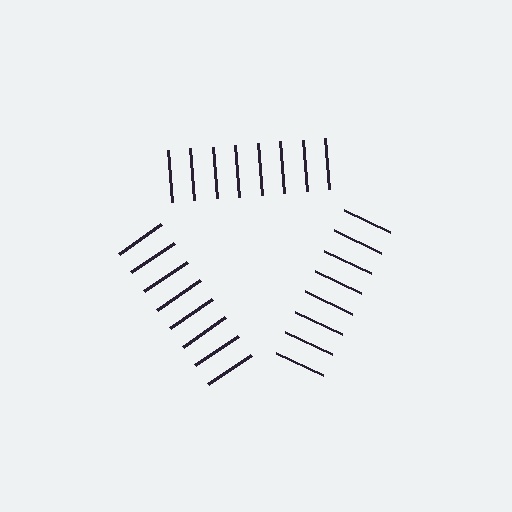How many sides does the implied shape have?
3 sides — the line-ends trace a triangle.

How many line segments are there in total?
24 — 8 along each of the 3 edges.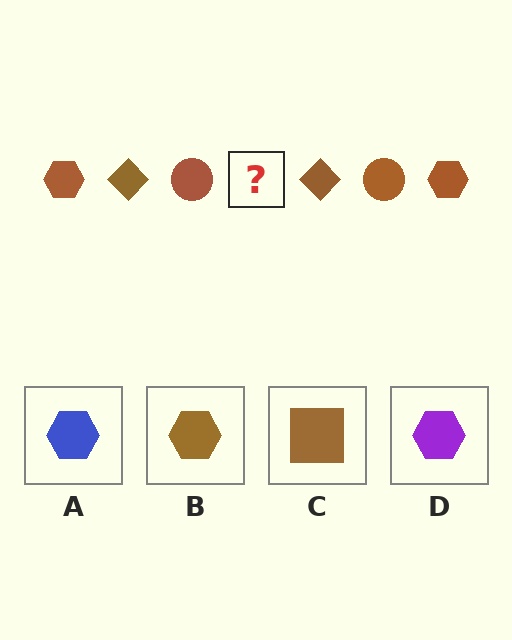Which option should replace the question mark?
Option B.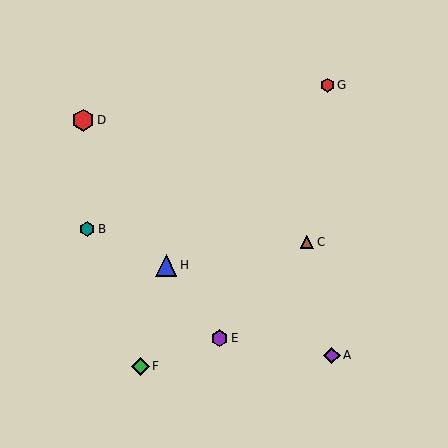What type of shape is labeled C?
Shape C is a brown triangle.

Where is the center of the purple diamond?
The center of the purple diamond is at (332, 355).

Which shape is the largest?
The blue triangle (labeled H) is the largest.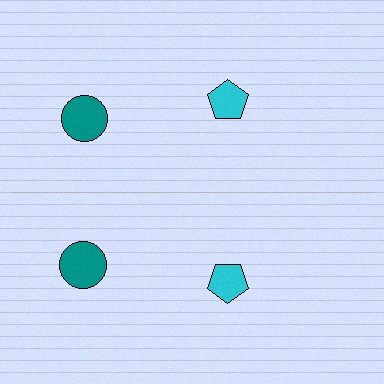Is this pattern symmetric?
Yes, this pattern has bilateral (reflection) symmetry.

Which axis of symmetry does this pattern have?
The pattern has a horizontal axis of symmetry running through the center of the image.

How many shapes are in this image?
There are 4 shapes in this image.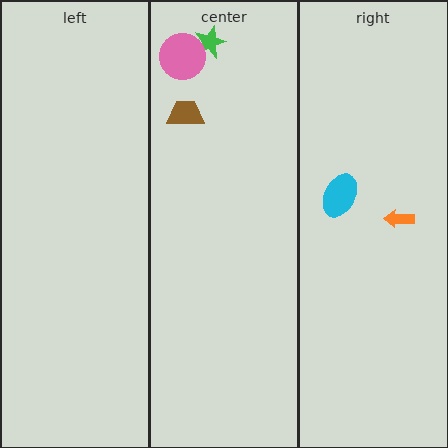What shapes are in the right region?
The orange arrow, the cyan ellipse.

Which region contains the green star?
The center region.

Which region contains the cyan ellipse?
The right region.